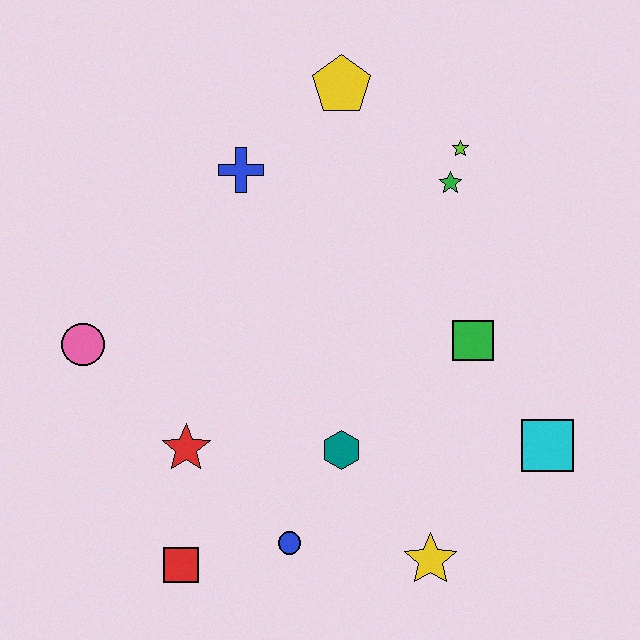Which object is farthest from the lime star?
The red square is farthest from the lime star.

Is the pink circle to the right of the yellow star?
No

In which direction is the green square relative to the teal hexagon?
The green square is to the right of the teal hexagon.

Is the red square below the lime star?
Yes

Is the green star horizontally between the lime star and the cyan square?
No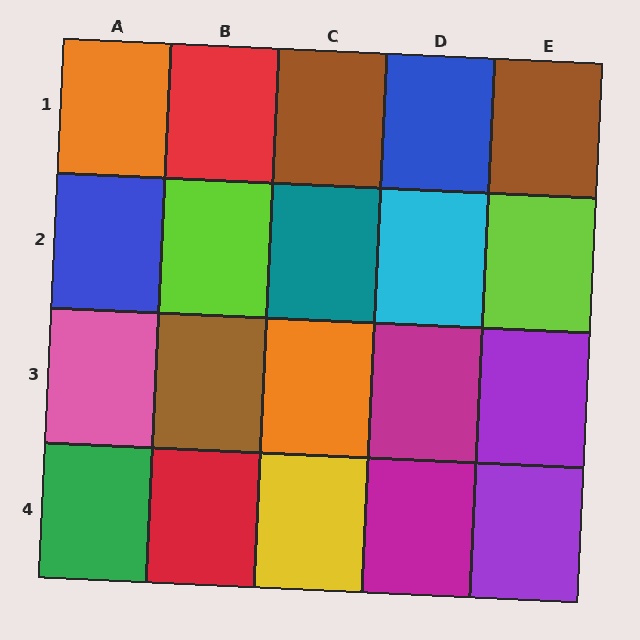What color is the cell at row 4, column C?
Yellow.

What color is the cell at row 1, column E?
Brown.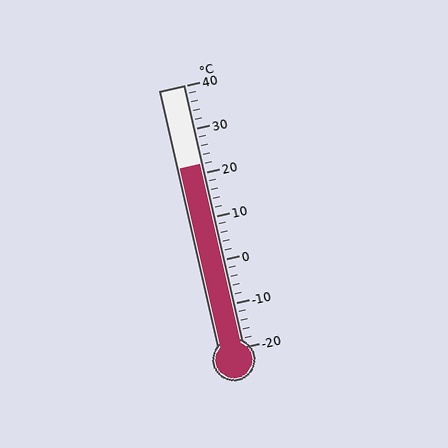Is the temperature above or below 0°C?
The temperature is above 0°C.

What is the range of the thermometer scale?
The thermometer scale ranges from -20°C to 40°C.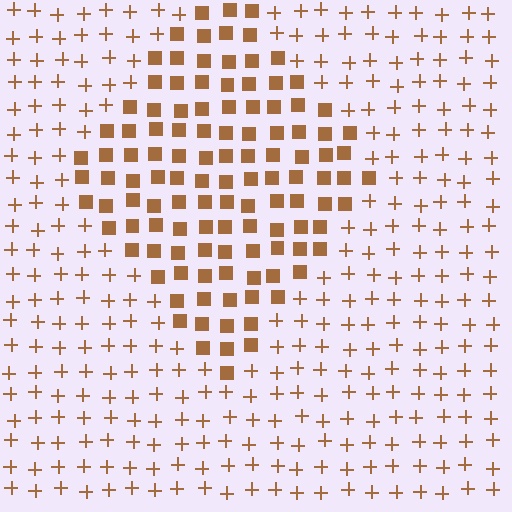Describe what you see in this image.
The image is filled with small brown elements arranged in a uniform grid. A diamond-shaped region contains squares, while the surrounding area contains plus signs. The boundary is defined purely by the change in element shape.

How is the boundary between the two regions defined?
The boundary is defined by a change in element shape: squares inside vs. plus signs outside. All elements share the same color and spacing.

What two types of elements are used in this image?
The image uses squares inside the diamond region and plus signs outside it.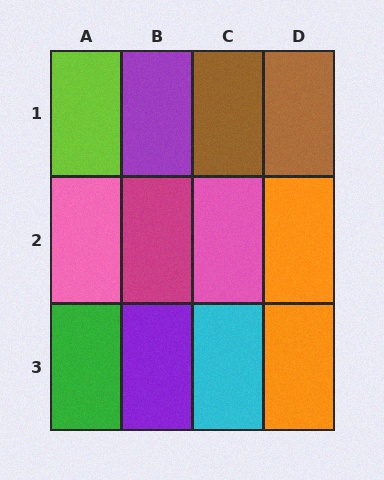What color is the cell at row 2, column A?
Pink.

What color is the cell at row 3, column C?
Cyan.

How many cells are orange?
2 cells are orange.